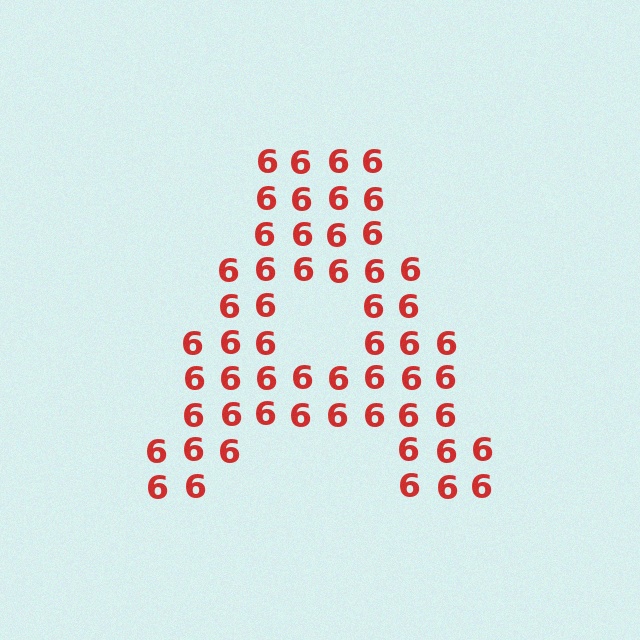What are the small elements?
The small elements are digit 6's.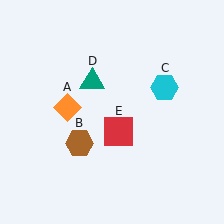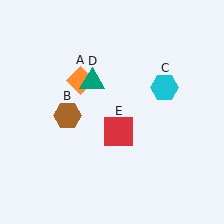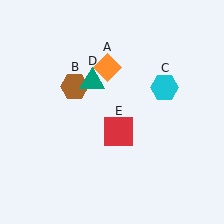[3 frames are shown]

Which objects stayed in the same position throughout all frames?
Cyan hexagon (object C) and teal triangle (object D) and red square (object E) remained stationary.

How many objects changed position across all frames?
2 objects changed position: orange diamond (object A), brown hexagon (object B).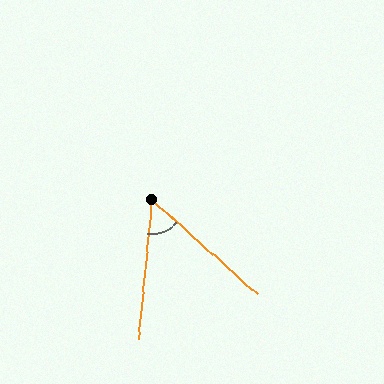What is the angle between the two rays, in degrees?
Approximately 54 degrees.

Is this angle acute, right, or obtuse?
It is acute.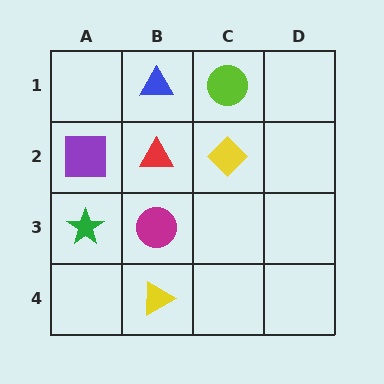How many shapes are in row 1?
2 shapes.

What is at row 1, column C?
A lime circle.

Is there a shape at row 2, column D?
No, that cell is empty.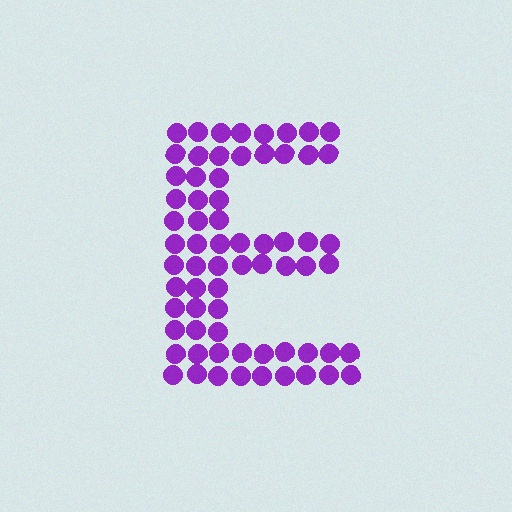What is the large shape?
The large shape is the letter E.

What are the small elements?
The small elements are circles.